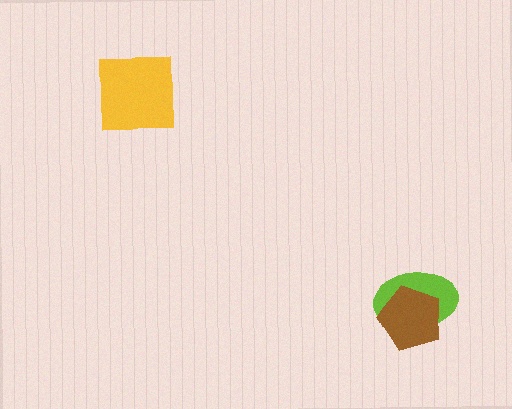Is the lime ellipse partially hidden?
Yes, it is partially covered by another shape.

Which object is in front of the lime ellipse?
The brown pentagon is in front of the lime ellipse.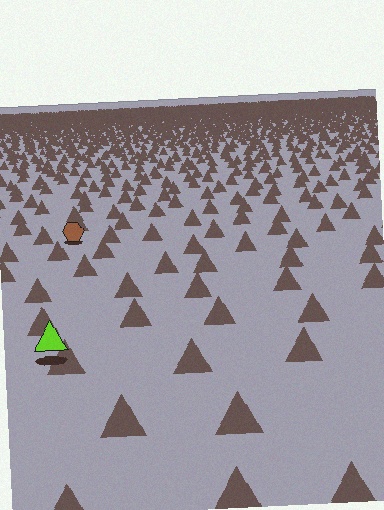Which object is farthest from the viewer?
The brown hexagon is farthest from the viewer. It appears smaller and the ground texture around it is denser.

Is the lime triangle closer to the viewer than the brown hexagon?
Yes. The lime triangle is closer — you can tell from the texture gradient: the ground texture is coarser near it.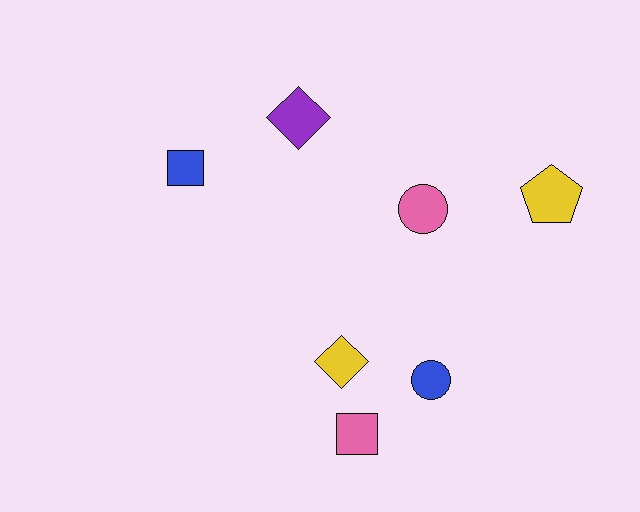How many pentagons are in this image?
There is 1 pentagon.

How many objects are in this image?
There are 7 objects.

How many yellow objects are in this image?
There are 2 yellow objects.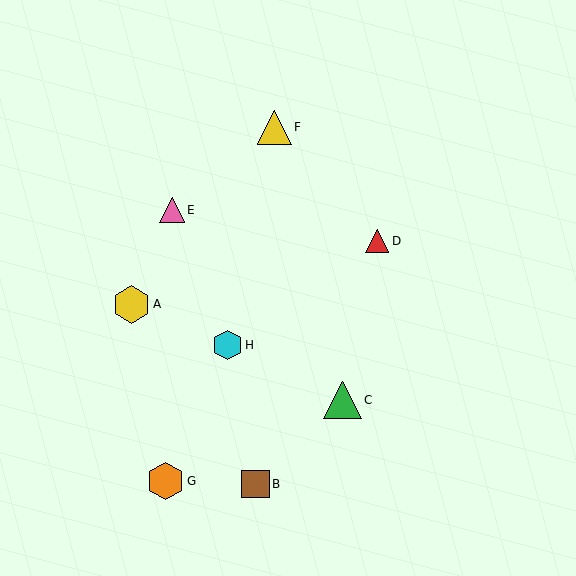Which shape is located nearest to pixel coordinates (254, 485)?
The brown square (labeled B) at (256, 484) is nearest to that location.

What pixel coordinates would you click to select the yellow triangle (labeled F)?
Click at (274, 127) to select the yellow triangle F.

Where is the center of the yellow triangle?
The center of the yellow triangle is at (274, 127).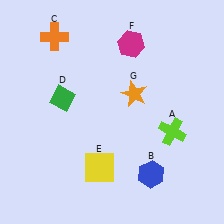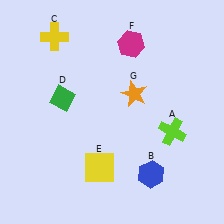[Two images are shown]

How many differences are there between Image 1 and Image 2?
There is 1 difference between the two images.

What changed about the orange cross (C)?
In Image 1, C is orange. In Image 2, it changed to yellow.